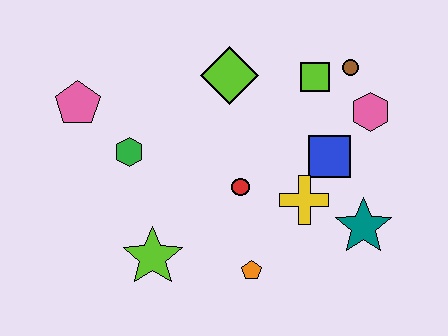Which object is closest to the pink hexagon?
The brown circle is closest to the pink hexagon.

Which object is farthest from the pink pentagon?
The teal star is farthest from the pink pentagon.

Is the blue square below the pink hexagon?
Yes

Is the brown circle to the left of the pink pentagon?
No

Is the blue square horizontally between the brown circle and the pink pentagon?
Yes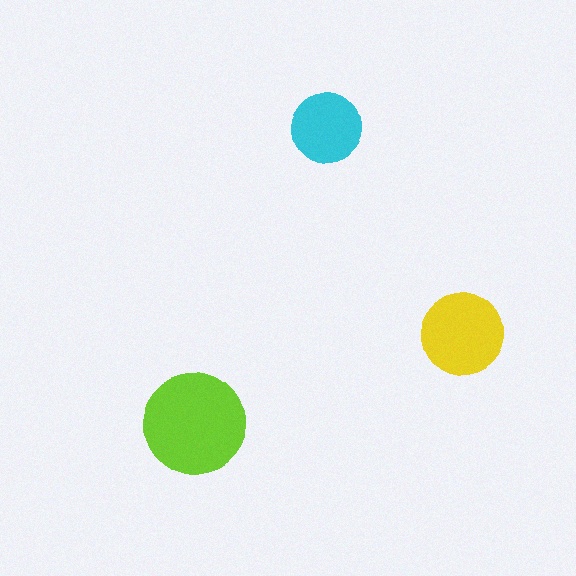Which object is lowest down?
The lime circle is bottommost.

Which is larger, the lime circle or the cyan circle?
The lime one.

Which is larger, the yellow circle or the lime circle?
The lime one.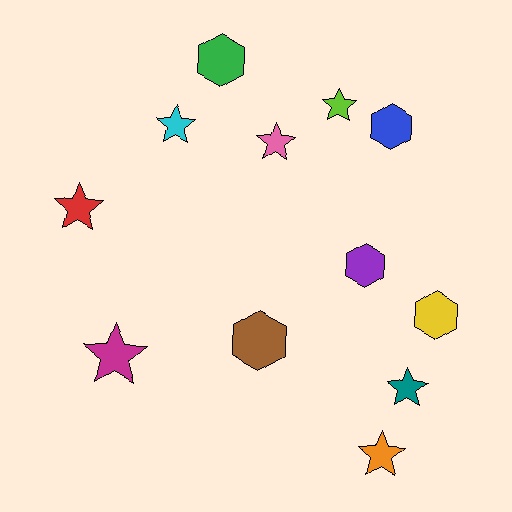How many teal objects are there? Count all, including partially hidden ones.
There is 1 teal object.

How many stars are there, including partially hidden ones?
There are 7 stars.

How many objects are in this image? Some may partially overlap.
There are 12 objects.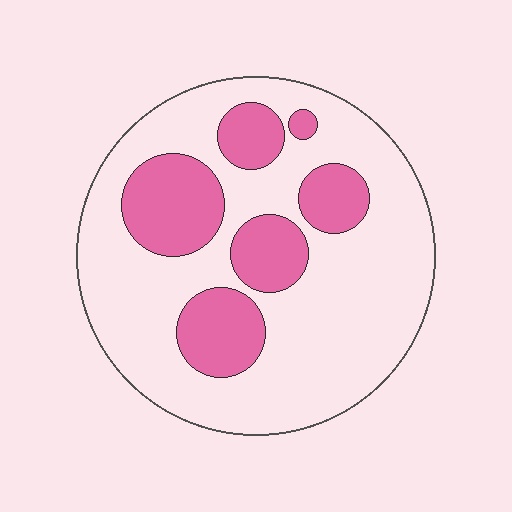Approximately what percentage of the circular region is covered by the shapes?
Approximately 30%.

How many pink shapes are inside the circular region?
6.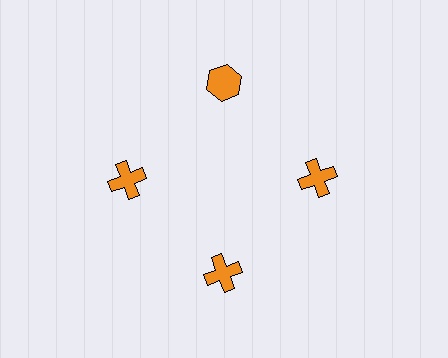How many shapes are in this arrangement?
There are 4 shapes arranged in a ring pattern.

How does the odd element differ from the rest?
It has a different shape: hexagon instead of cross.